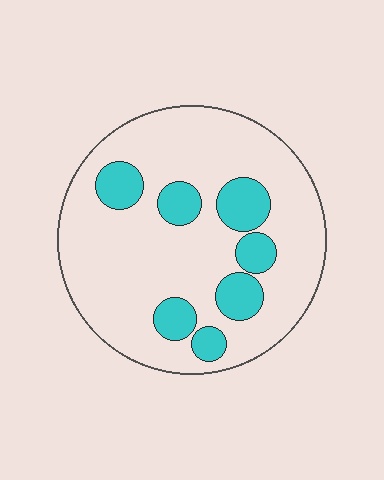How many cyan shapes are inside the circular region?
7.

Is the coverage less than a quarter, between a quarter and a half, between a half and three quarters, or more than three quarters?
Less than a quarter.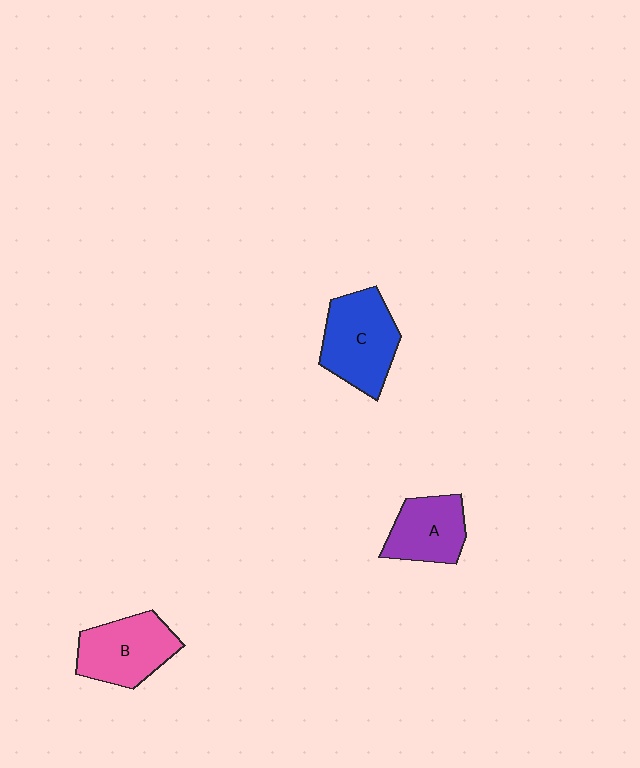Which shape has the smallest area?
Shape A (purple).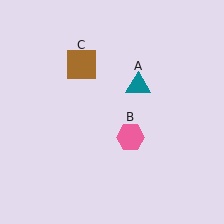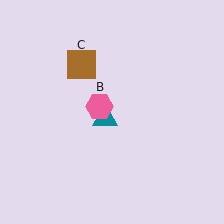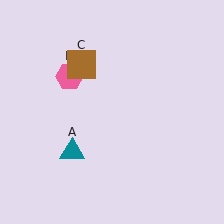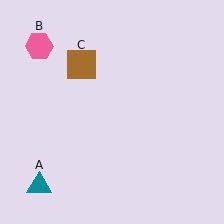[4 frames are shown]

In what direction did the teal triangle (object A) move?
The teal triangle (object A) moved down and to the left.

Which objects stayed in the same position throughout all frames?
Brown square (object C) remained stationary.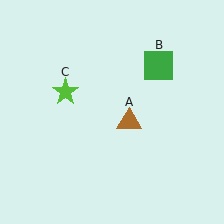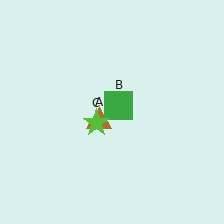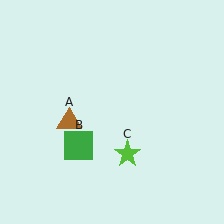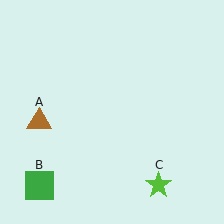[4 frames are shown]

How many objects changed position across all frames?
3 objects changed position: brown triangle (object A), green square (object B), lime star (object C).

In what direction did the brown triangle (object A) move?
The brown triangle (object A) moved left.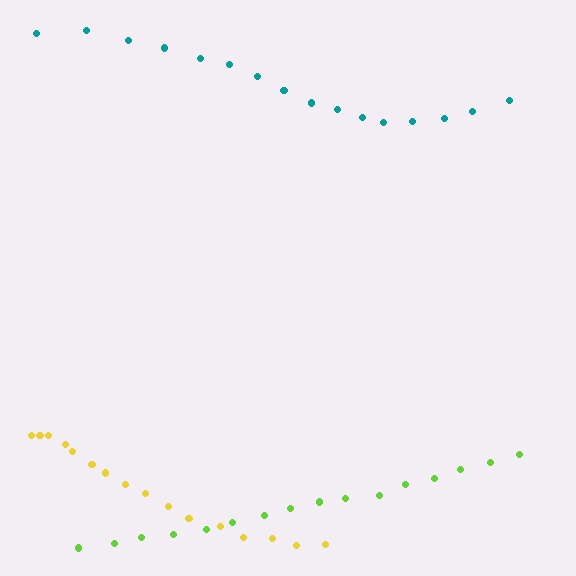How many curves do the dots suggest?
There are 3 distinct paths.